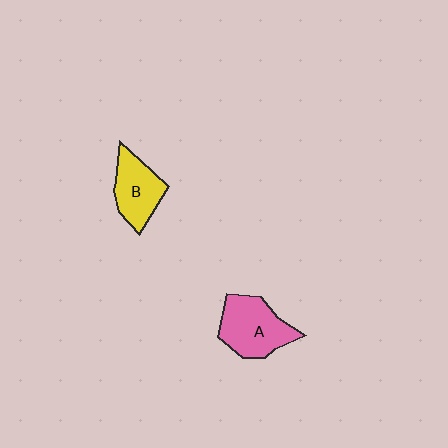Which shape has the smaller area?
Shape B (yellow).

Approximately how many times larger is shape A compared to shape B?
Approximately 1.3 times.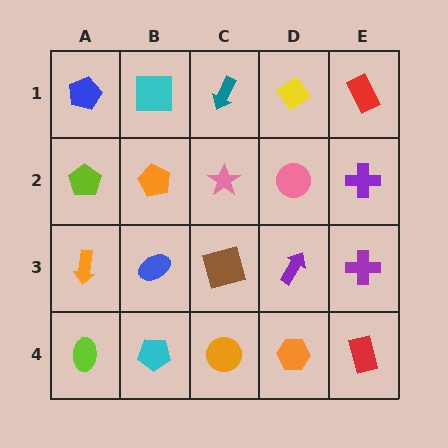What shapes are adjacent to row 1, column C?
A pink star (row 2, column C), a cyan square (row 1, column B), a yellow diamond (row 1, column D).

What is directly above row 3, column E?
A purple cross.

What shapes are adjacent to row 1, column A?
A lime pentagon (row 2, column A), a cyan square (row 1, column B).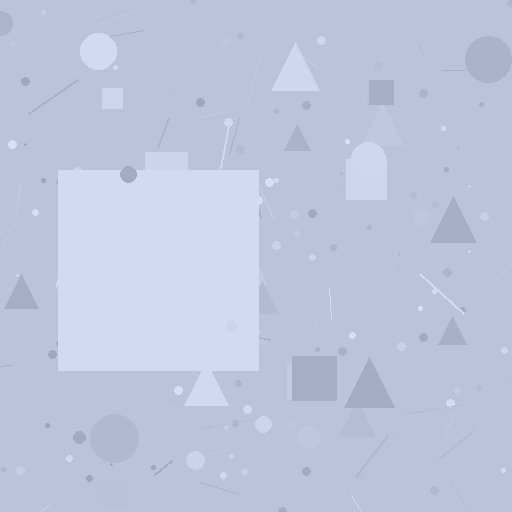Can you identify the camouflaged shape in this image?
The camouflaged shape is a square.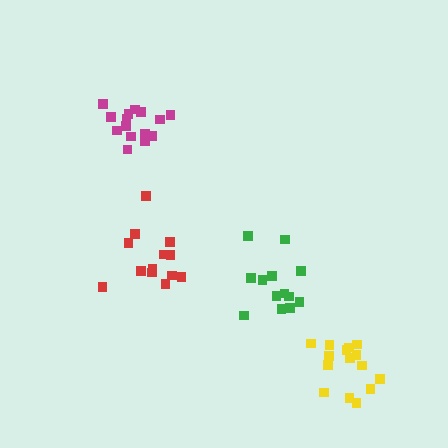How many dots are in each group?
Group 1: 15 dots, Group 2: 13 dots, Group 3: 16 dots, Group 4: 13 dots (57 total).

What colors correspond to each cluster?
The clusters are colored: magenta, red, yellow, green.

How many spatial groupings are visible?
There are 4 spatial groupings.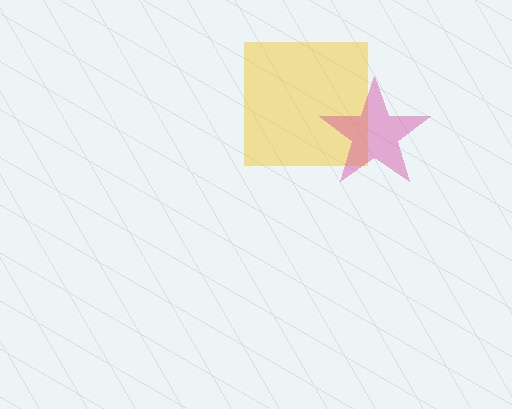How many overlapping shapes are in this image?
There are 2 overlapping shapes in the image.